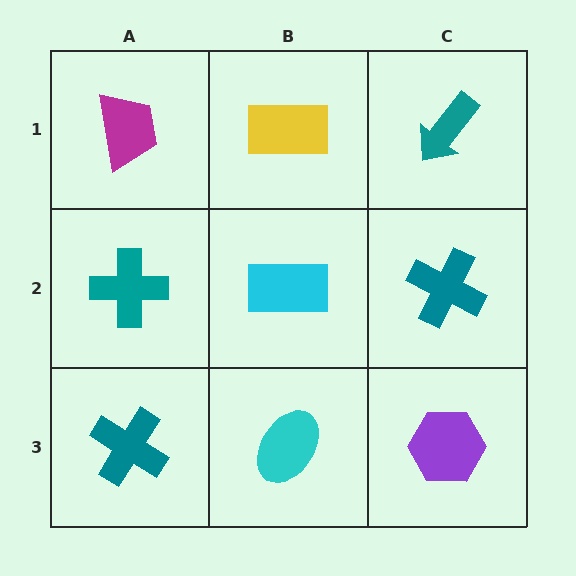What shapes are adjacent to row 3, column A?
A teal cross (row 2, column A), a cyan ellipse (row 3, column B).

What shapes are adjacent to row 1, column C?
A teal cross (row 2, column C), a yellow rectangle (row 1, column B).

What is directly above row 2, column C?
A teal arrow.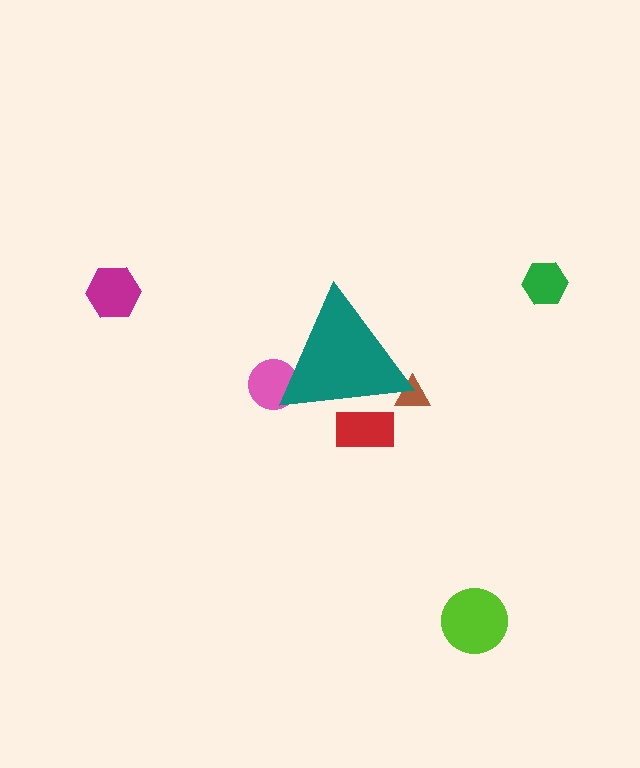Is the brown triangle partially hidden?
Yes, the brown triangle is partially hidden behind the teal triangle.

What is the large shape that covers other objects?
A teal triangle.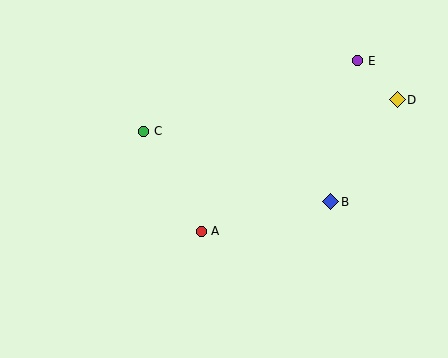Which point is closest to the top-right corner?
Point E is closest to the top-right corner.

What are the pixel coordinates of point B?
Point B is at (331, 202).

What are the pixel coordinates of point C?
Point C is at (144, 131).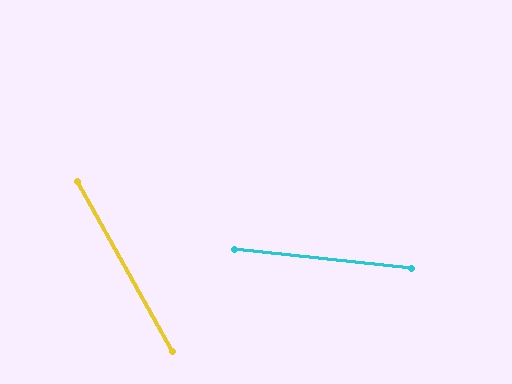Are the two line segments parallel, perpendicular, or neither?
Neither parallel nor perpendicular — they differ by about 54°.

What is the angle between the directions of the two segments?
Approximately 54 degrees.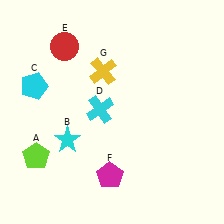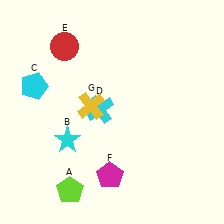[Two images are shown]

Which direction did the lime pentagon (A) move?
The lime pentagon (A) moved right.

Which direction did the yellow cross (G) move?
The yellow cross (G) moved down.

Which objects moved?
The objects that moved are: the lime pentagon (A), the yellow cross (G).